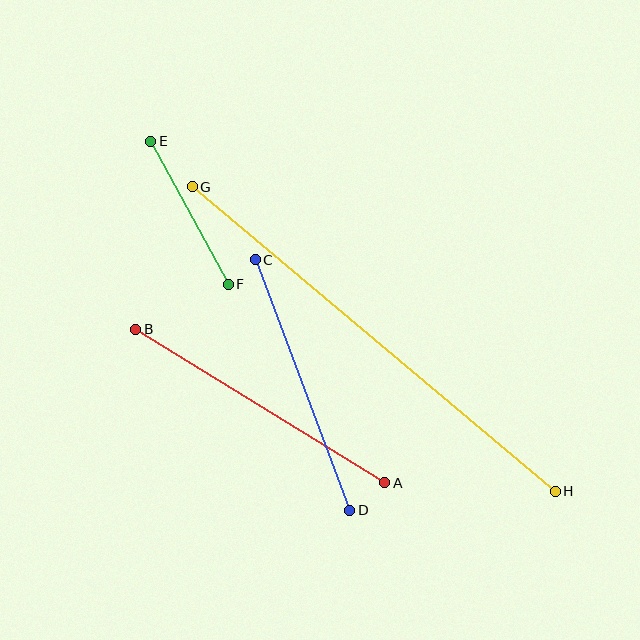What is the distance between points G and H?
The distance is approximately 473 pixels.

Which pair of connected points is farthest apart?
Points G and H are farthest apart.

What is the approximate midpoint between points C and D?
The midpoint is at approximately (303, 385) pixels.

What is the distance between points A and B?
The distance is approximately 293 pixels.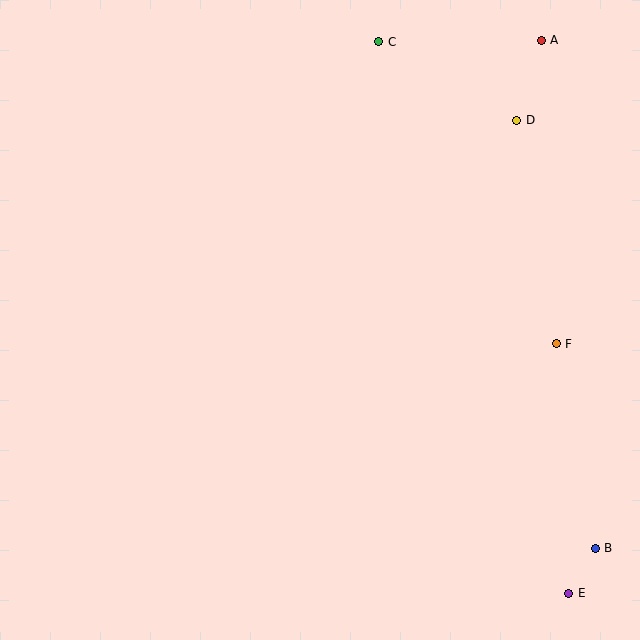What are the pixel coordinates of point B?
Point B is at (595, 548).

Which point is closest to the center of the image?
Point F at (556, 344) is closest to the center.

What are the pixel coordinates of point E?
Point E is at (569, 593).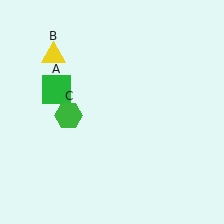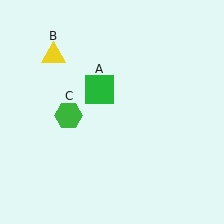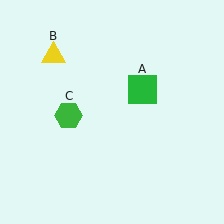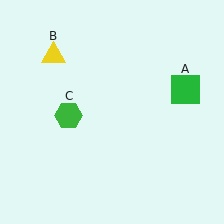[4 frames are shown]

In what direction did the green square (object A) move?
The green square (object A) moved right.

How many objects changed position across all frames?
1 object changed position: green square (object A).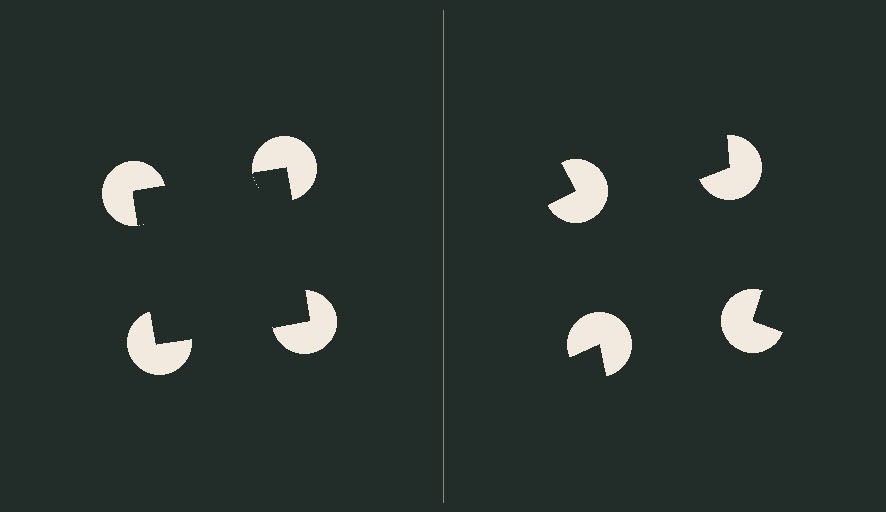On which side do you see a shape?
An illusory square appears on the left side. On the right side the wedge cuts are rotated, so no coherent shape forms.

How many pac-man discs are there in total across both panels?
8 — 4 on each side.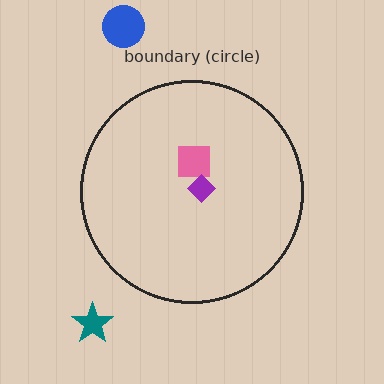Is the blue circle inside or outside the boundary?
Outside.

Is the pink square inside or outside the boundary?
Inside.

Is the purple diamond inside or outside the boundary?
Inside.